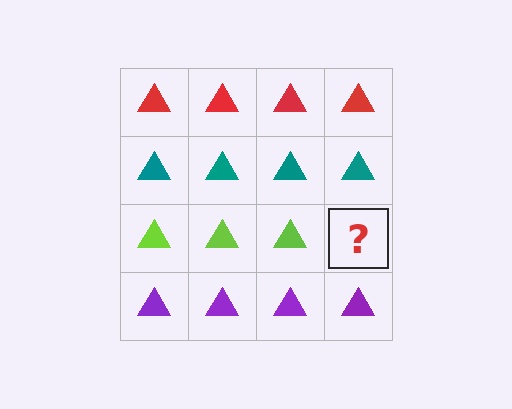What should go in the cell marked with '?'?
The missing cell should contain a lime triangle.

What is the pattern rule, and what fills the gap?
The rule is that each row has a consistent color. The gap should be filled with a lime triangle.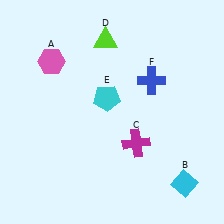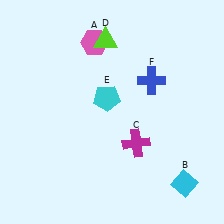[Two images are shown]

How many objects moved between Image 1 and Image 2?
1 object moved between the two images.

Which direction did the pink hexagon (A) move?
The pink hexagon (A) moved right.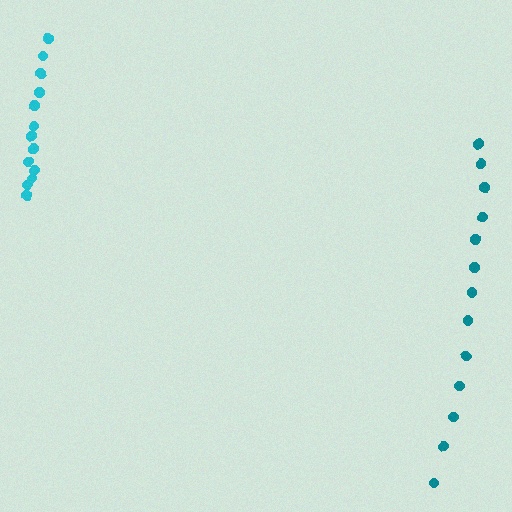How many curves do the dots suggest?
There are 2 distinct paths.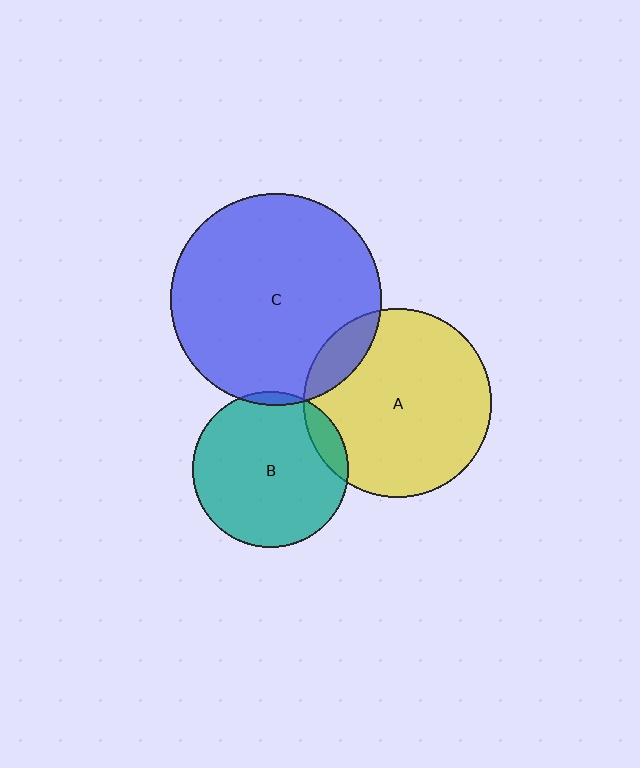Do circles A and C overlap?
Yes.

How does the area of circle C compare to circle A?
Approximately 1.3 times.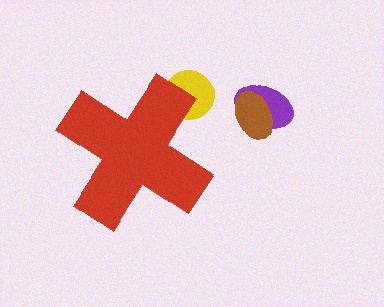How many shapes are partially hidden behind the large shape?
1 shape is partially hidden.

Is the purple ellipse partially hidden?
No, the purple ellipse is fully visible.